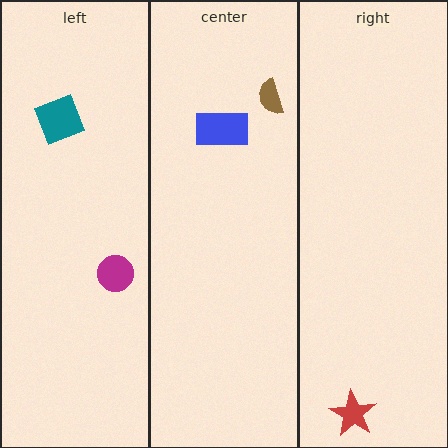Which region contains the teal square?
The left region.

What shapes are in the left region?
The teal square, the magenta circle.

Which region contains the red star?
The right region.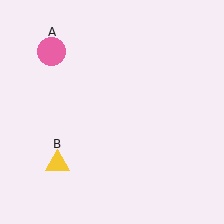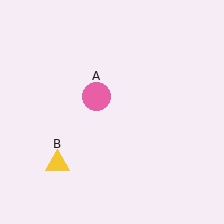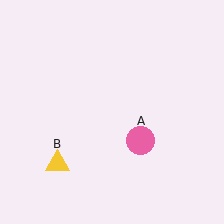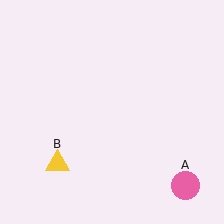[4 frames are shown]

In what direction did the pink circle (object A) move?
The pink circle (object A) moved down and to the right.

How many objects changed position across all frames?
1 object changed position: pink circle (object A).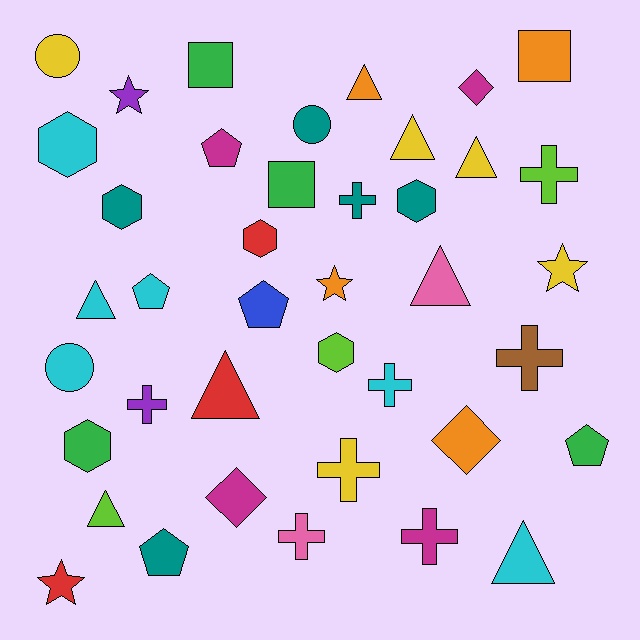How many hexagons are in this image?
There are 6 hexagons.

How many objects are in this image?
There are 40 objects.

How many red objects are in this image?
There are 3 red objects.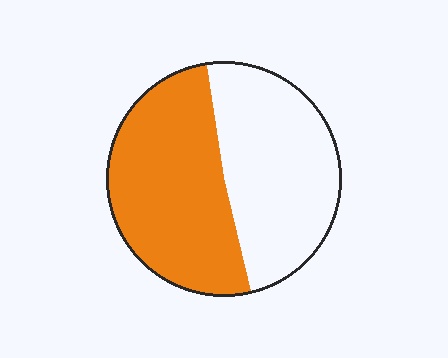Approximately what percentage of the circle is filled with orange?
Approximately 50%.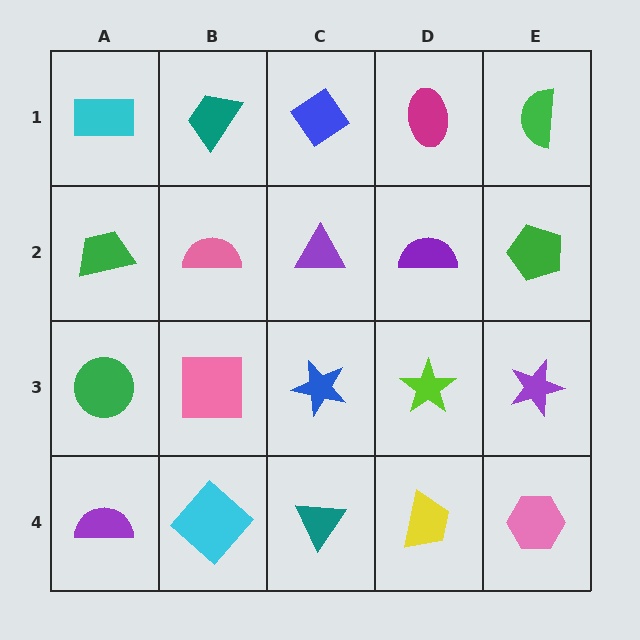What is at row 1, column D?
A magenta ellipse.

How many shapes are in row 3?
5 shapes.